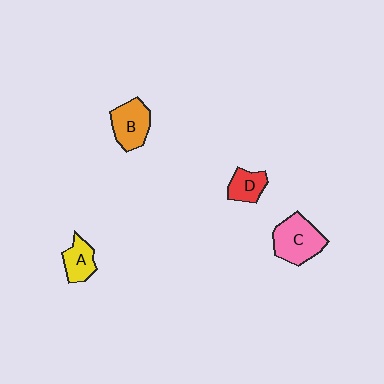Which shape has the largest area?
Shape C (pink).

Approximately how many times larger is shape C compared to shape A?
Approximately 1.6 times.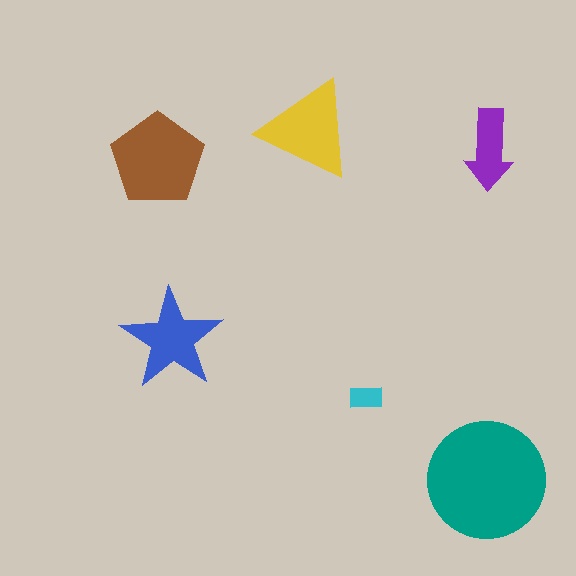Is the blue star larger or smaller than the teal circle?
Smaller.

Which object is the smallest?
The cyan rectangle.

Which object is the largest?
The teal circle.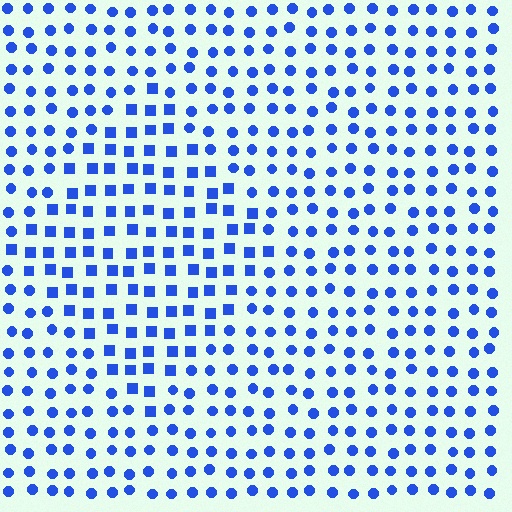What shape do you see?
I see a diamond.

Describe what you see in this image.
The image is filled with small blue elements arranged in a uniform grid. A diamond-shaped region contains squares, while the surrounding area contains circles. The boundary is defined purely by the change in element shape.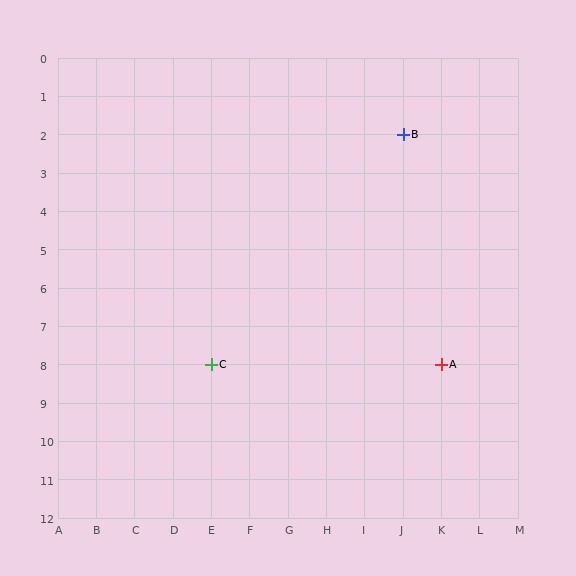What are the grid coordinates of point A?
Point A is at grid coordinates (K, 8).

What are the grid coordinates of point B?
Point B is at grid coordinates (J, 2).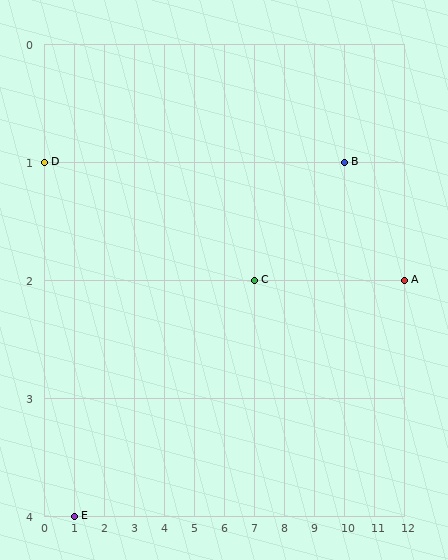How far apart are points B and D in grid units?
Points B and D are 10 columns apart.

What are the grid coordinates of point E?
Point E is at grid coordinates (1, 4).